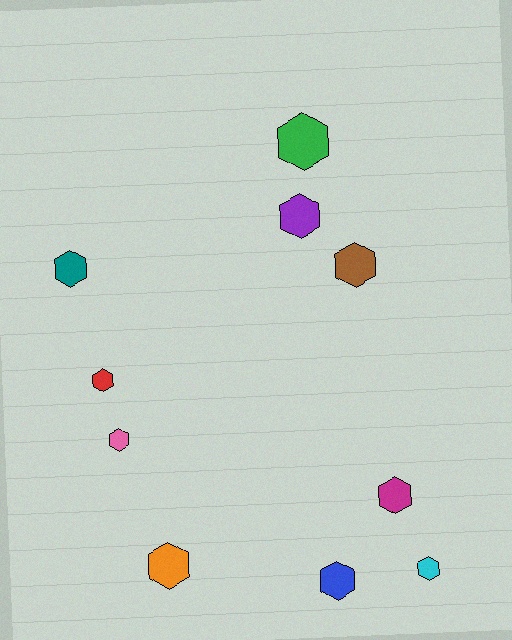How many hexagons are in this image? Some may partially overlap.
There are 10 hexagons.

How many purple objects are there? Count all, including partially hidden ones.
There is 1 purple object.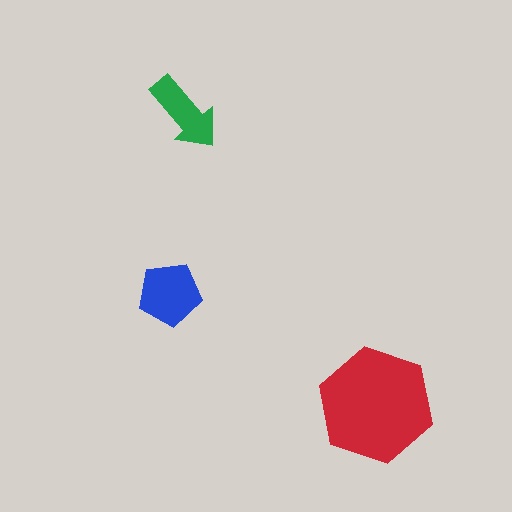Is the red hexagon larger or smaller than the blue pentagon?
Larger.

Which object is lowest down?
The red hexagon is bottommost.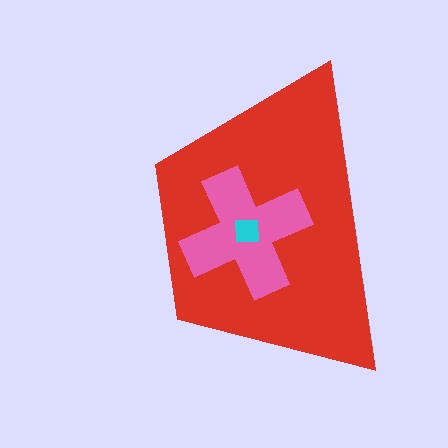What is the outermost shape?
The red trapezoid.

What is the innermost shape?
The cyan square.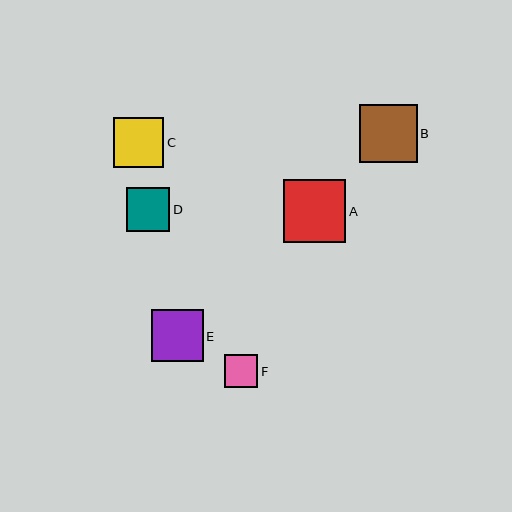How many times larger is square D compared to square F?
Square D is approximately 1.3 times the size of square F.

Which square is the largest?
Square A is the largest with a size of approximately 63 pixels.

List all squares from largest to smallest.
From largest to smallest: A, B, E, C, D, F.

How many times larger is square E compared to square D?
Square E is approximately 1.2 times the size of square D.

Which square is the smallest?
Square F is the smallest with a size of approximately 34 pixels.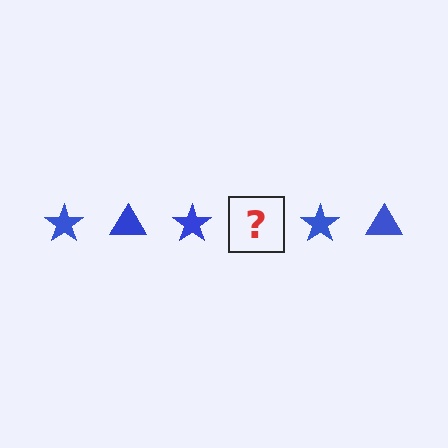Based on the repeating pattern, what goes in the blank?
The blank should be a blue triangle.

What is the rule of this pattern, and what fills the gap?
The rule is that the pattern cycles through star, triangle shapes in blue. The gap should be filled with a blue triangle.